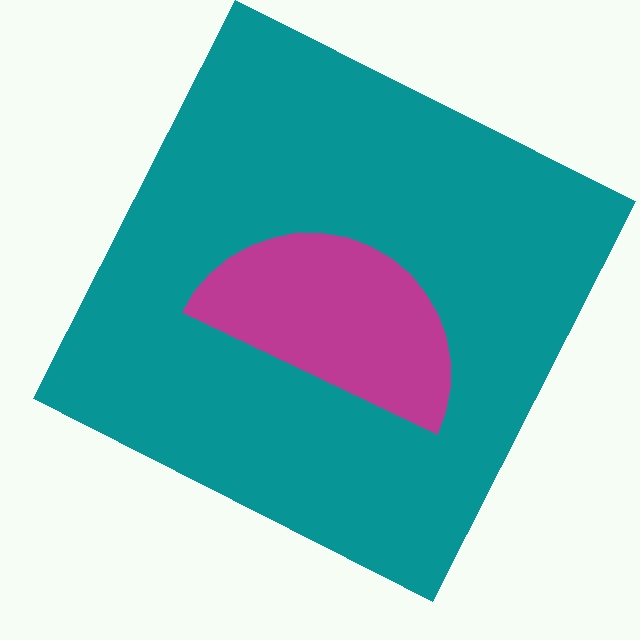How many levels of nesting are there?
2.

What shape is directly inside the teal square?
The magenta semicircle.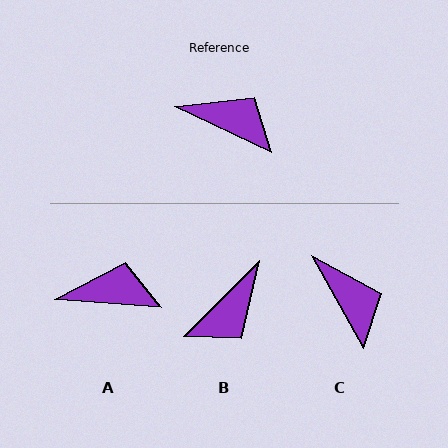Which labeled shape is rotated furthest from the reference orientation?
B, about 109 degrees away.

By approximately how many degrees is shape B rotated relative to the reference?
Approximately 109 degrees clockwise.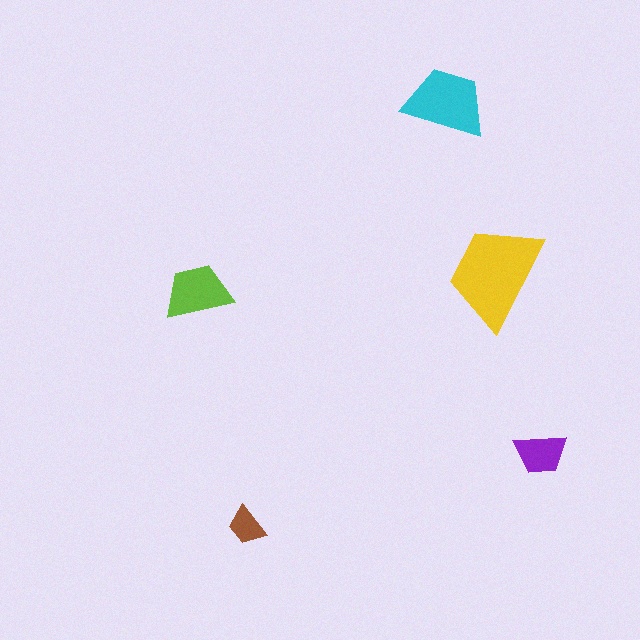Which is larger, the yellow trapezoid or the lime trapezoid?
The yellow one.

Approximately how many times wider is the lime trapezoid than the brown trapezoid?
About 1.5 times wider.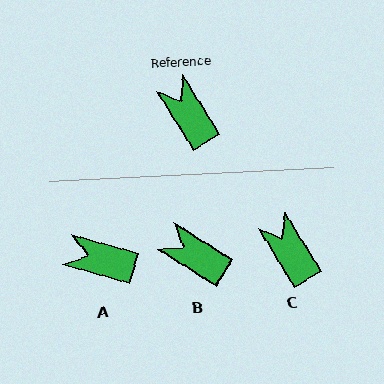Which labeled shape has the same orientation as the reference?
C.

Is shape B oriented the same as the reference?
No, it is off by about 26 degrees.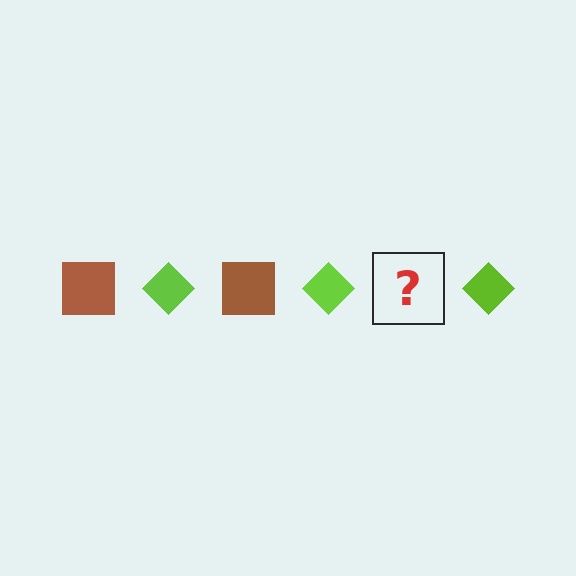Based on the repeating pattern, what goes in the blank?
The blank should be a brown square.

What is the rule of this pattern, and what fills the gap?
The rule is that the pattern alternates between brown square and lime diamond. The gap should be filled with a brown square.